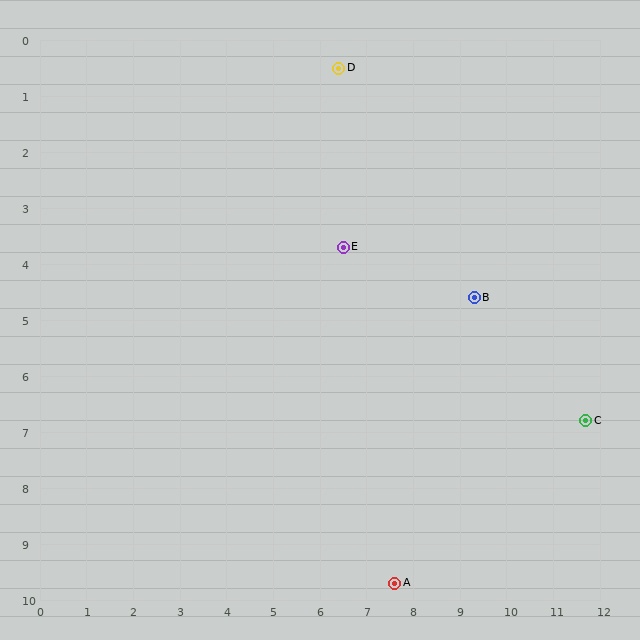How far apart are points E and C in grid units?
Points E and C are about 6.1 grid units apart.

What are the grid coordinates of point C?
Point C is at approximately (11.7, 6.8).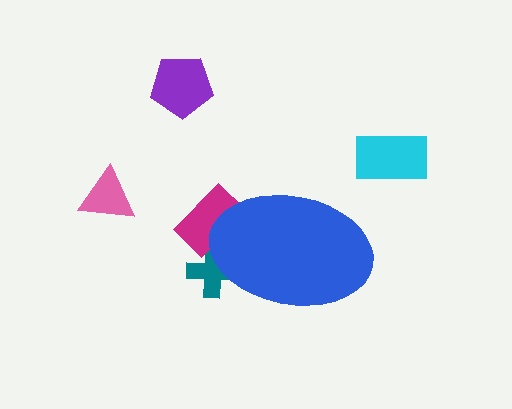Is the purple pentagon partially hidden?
No, the purple pentagon is fully visible.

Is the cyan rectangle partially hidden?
No, the cyan rectangle is fully visible.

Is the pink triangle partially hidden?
No, the pink triangle is fully visible.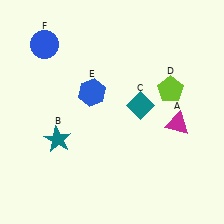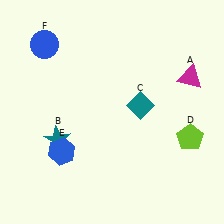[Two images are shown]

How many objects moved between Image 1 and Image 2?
3 objects moved between the two images.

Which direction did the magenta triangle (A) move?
The magenta triangle (A) moved up.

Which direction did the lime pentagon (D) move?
The lime pentagon (D) moved down.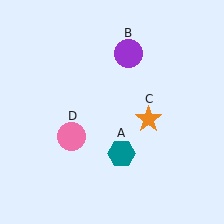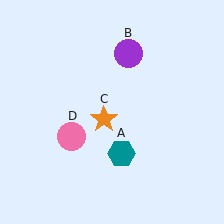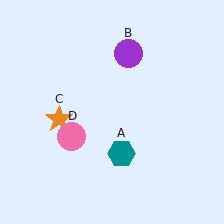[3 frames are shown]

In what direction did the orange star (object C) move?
The orange star (object C) moved left.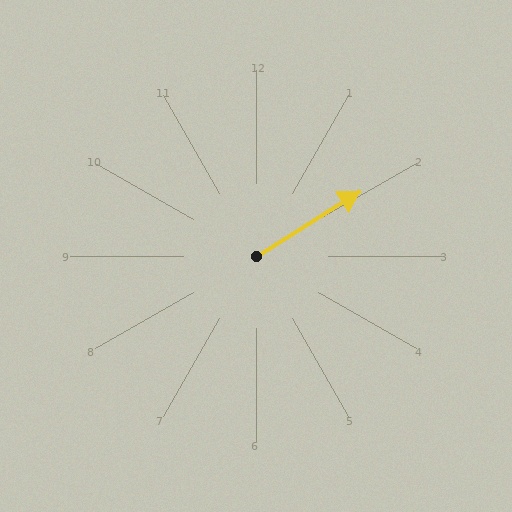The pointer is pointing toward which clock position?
Roughly 2 o'clock.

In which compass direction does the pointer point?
Northeast.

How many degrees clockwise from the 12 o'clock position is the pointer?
Approximately 58 degrees.